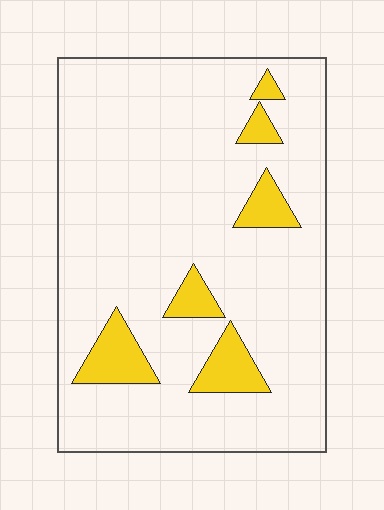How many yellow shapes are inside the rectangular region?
6.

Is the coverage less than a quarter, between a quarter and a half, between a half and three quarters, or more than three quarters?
Less than a quarter.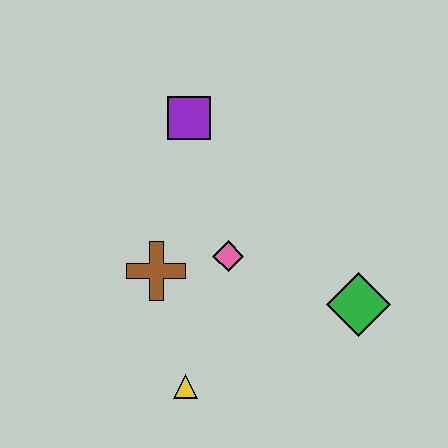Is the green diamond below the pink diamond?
Yes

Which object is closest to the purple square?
The pink diamond is closest to the purple square.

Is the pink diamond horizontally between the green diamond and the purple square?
Yes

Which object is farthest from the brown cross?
The green diamond is farthest from the brown cross.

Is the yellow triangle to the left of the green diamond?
Yes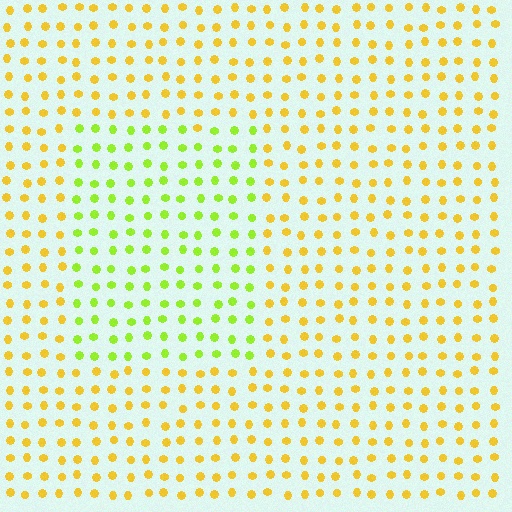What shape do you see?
I see a rectangle.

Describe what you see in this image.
The image is filled with small yellow elements in a uniform arrangement. A rectangle-shaped region is visible where the elements are tinted to a slightly different hue, forming a subtle color boundary.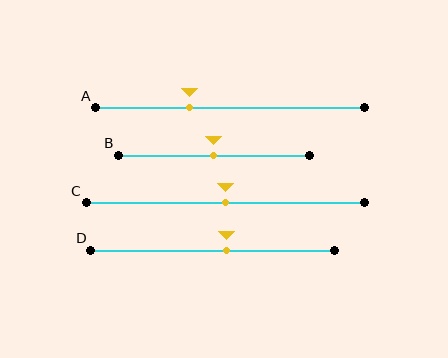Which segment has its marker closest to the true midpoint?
Segment B has its marker closest to the true midpoint.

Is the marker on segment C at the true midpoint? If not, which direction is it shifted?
Yes, the marker on segment C is at the true midpoint.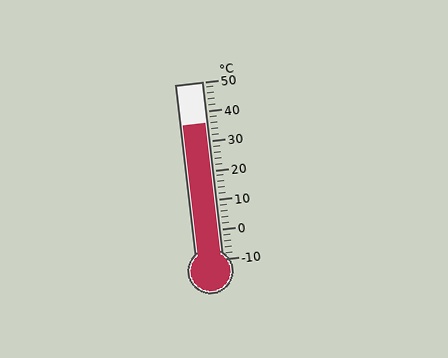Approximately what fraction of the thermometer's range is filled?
The thermometer is filled to approximately 75% of its range.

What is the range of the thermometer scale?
The thermometer scale ranges from -10°C to 50°C.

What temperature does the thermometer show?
The thermometer shows approximately 36°C.